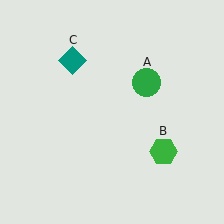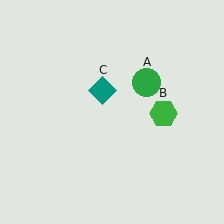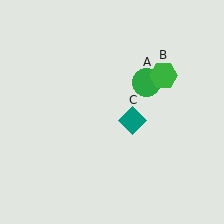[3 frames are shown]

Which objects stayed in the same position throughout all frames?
Green circle (object A) remained stationary.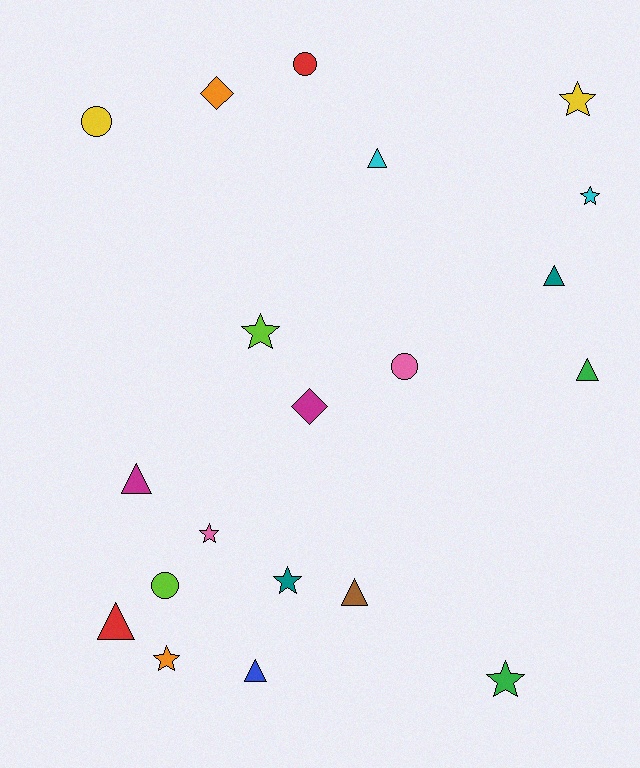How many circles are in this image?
There are 4 circles.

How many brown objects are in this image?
There is 1 brown object.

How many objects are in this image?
There are 20 objects.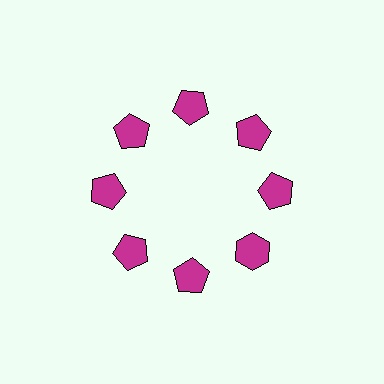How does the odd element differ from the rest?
It has a different shape: hexagon instead of pentagon.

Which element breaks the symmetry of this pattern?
The magenta hexagon at roughly the 4 o'clock position breaks the symmetry. All other shapes are magenta pentagons.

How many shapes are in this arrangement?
There are 8 shapes arranged in a ring pattern.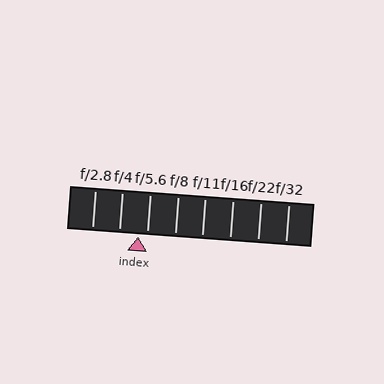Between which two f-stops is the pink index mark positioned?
The index mark is between f/4 and f/5.6.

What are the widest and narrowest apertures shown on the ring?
The widest aperture shown is f/2.8 and the narrowest is f/32.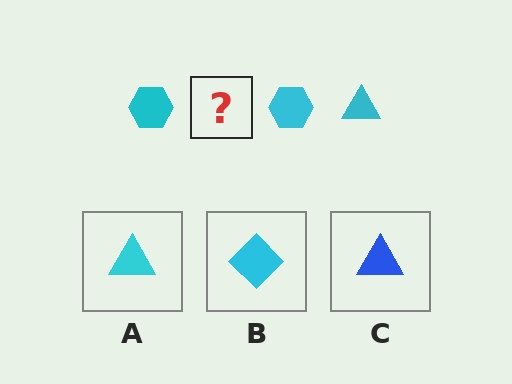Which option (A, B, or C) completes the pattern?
A.